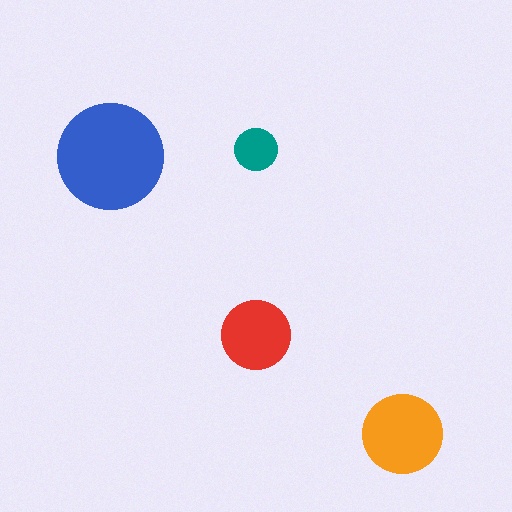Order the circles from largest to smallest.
the blue one, the orange one, the red one, the teal one.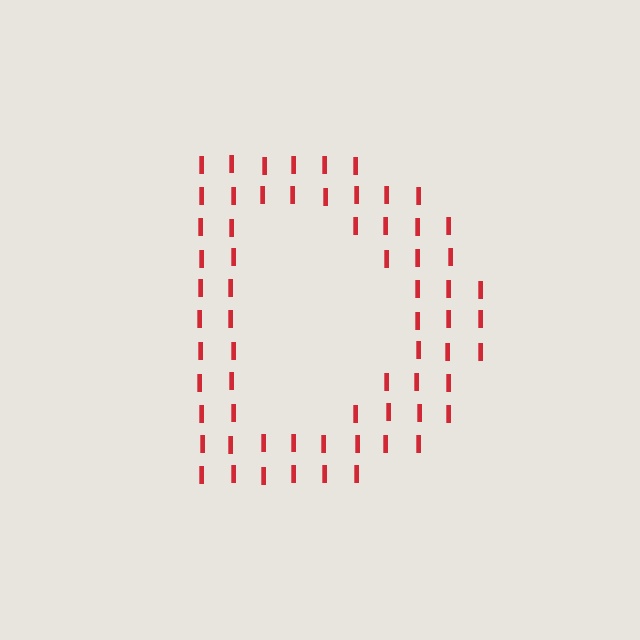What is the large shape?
The large shape is the letter D.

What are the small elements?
The small elements are letter I's.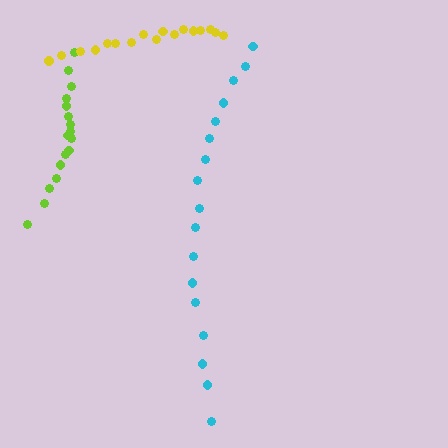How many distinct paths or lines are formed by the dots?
There are 3 distinct paths.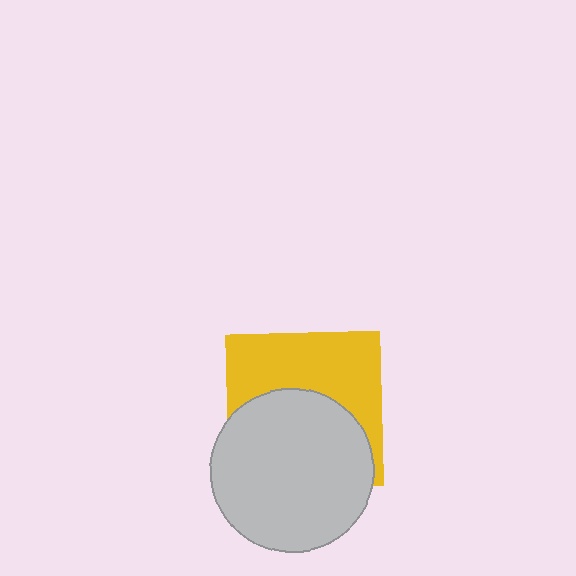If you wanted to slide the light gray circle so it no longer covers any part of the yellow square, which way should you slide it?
Slide it down — that is the most direct way to separate the two shapes.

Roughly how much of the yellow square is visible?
About half of it is visible (roughly 48%).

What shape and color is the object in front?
The object in front is a light gray circle.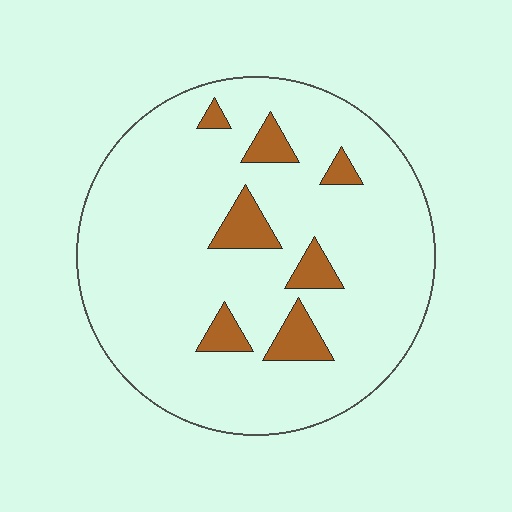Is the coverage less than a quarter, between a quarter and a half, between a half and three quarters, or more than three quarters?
Less than a quarter.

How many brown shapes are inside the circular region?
7.